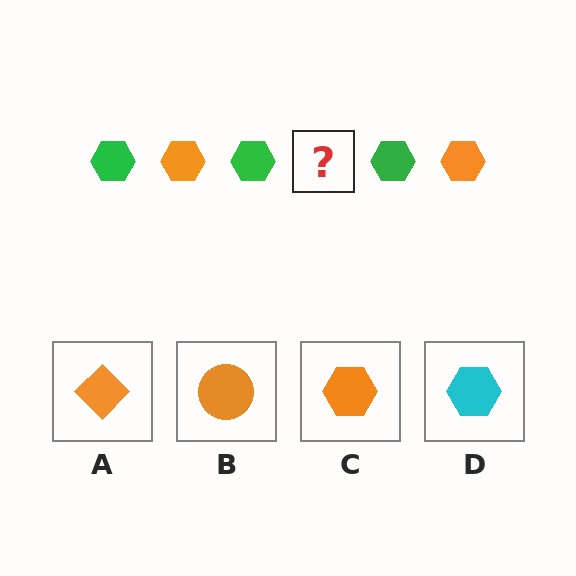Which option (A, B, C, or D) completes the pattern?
C.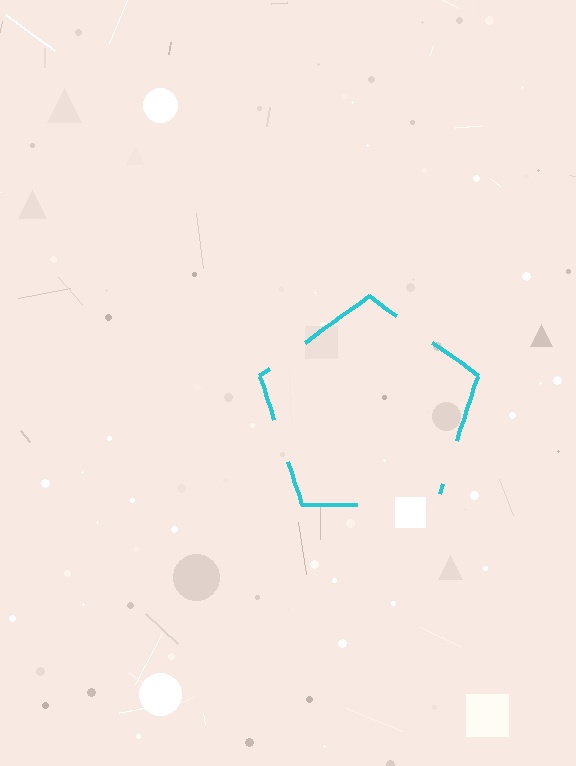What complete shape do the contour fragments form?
The contour fragments form a pentagon.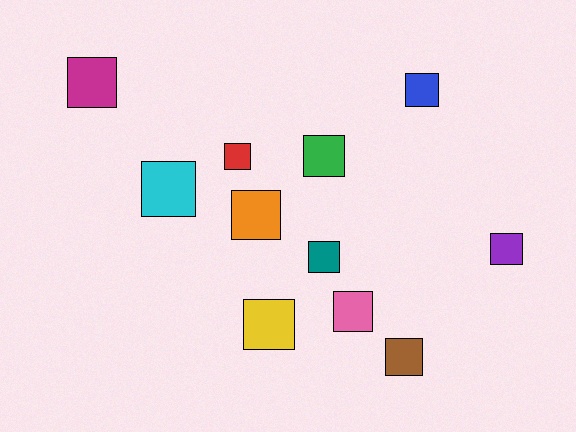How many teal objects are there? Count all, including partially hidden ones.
There is 1 teal object.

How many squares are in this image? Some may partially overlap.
There are 11 squares.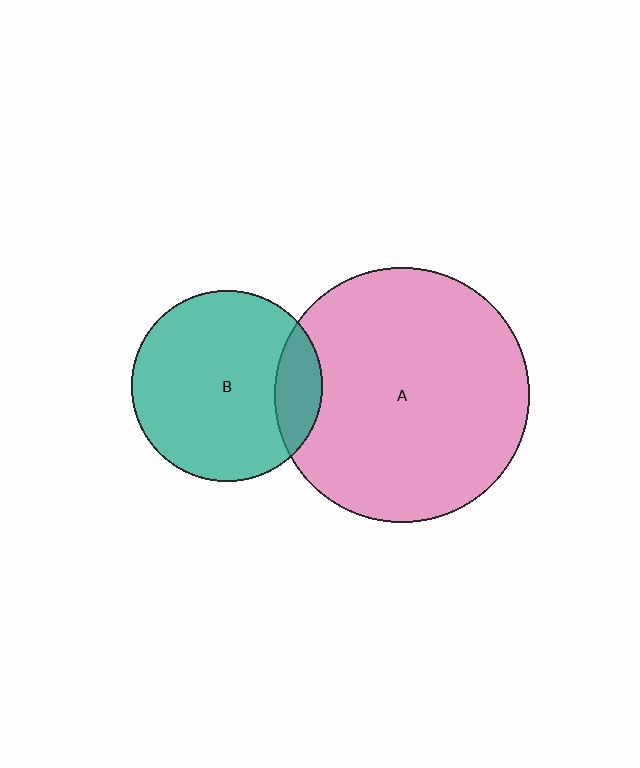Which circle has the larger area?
Circle A (pink).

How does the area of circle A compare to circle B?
Approximately 1.8 times.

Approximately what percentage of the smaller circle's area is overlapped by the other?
Approximately 15%.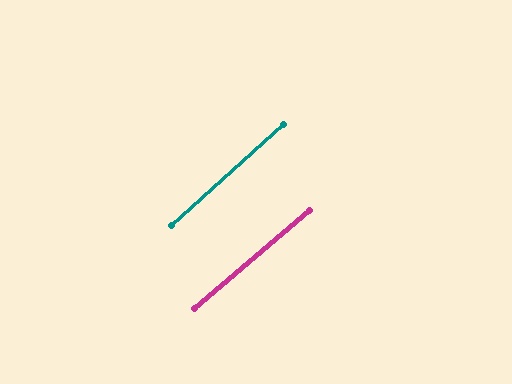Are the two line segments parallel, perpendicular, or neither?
Parallel — their directions differ by only 1.4°.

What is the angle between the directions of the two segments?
Approximately 1 degree.